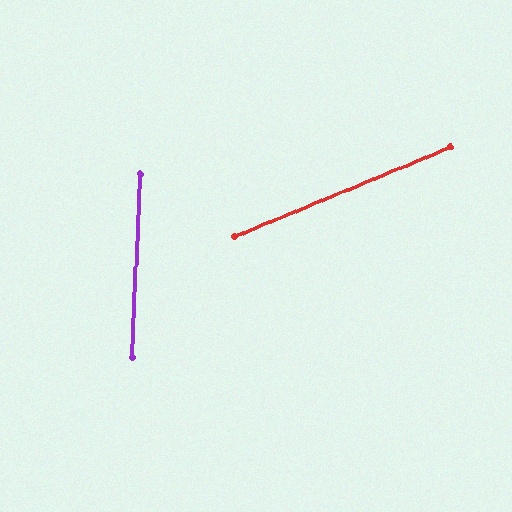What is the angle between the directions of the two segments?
Approximately 65 degrees.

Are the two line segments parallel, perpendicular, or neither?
Neither parallel nor perpendicular — they differ by about 65°.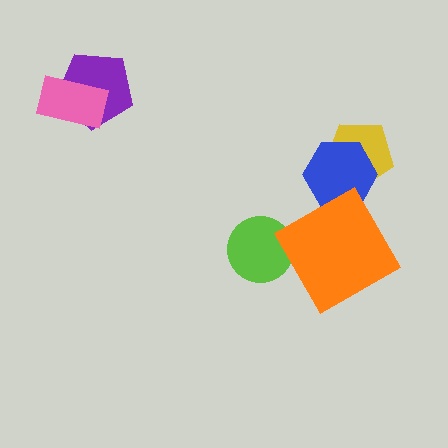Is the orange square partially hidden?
No, no other shape covers it.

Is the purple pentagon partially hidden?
Yes, it is partially covered by another shape.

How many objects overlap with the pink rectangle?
1 object overlaps with the pink rectangle.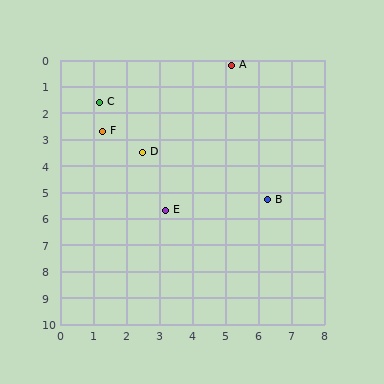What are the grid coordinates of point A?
Point A is at approximately (5.2, 0.2).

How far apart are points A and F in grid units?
Points A and F are about 4.6 grid units apart.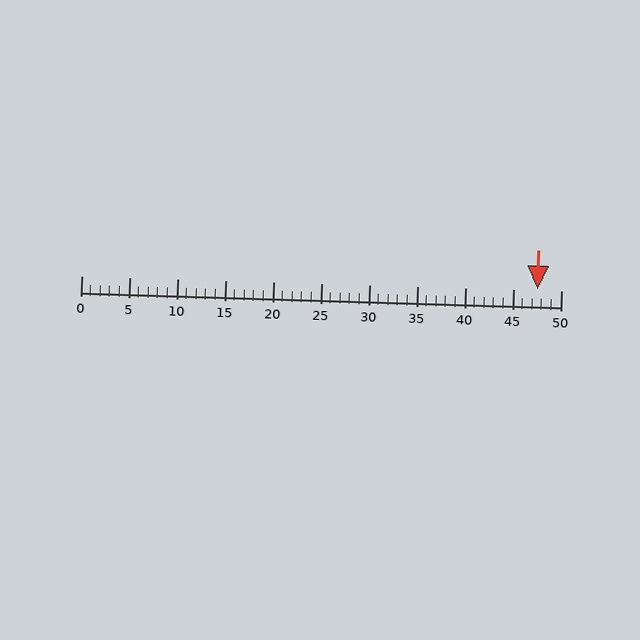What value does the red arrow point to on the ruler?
The red arrow points to approximately 48.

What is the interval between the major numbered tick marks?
The major tick marks are spaced 5 units apart.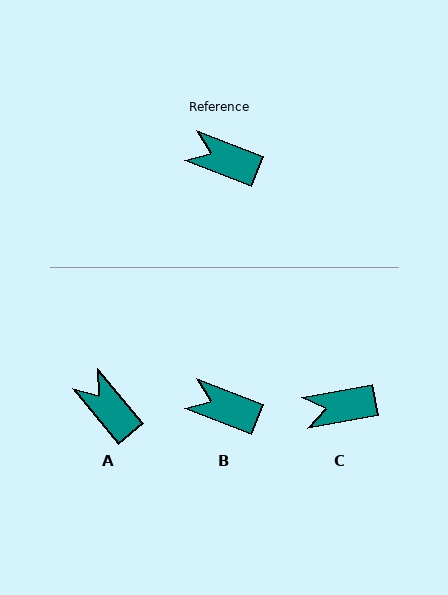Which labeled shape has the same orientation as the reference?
B.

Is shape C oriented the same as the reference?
No, it is off by about 32 degrees.